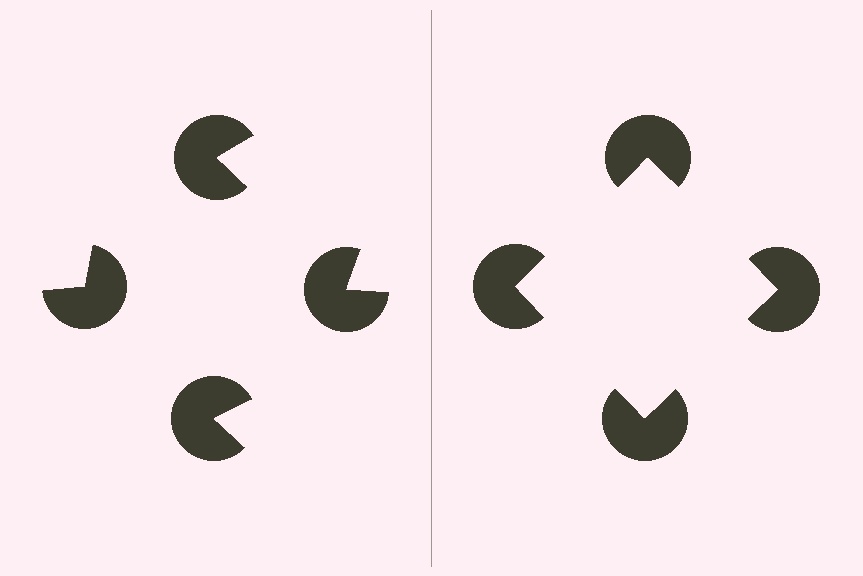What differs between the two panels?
The pac-man discs are positioned identically on both sides; only the wedge orientations differ. On the right they align to a square; on the left they are misaligned.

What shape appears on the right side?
An illusory square.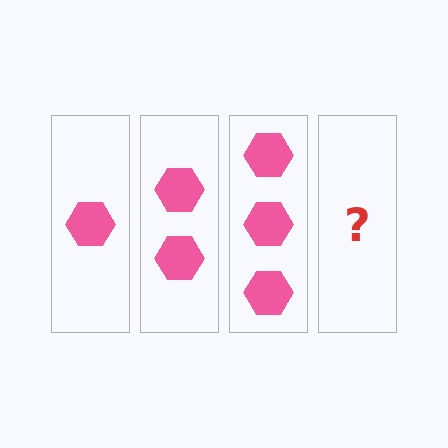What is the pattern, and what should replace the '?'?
The pattern is that each step adds one more hexagon. The '?' should be 4 hexagons.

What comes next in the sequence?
The next element should be 4 hexagons.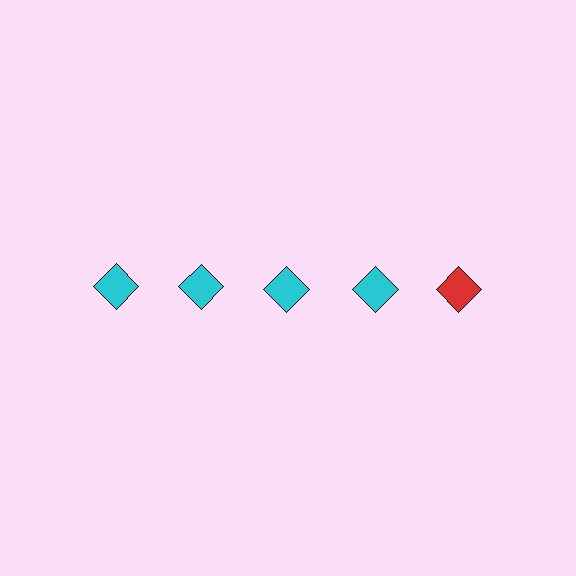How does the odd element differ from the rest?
It has a different color: red instead of cyan.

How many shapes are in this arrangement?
There are 5 shapes arranged in a grid pattern.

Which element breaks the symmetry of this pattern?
The red diamond in the top row, rightmost column breaks the symmetry. All other shapes are cyan diamonds.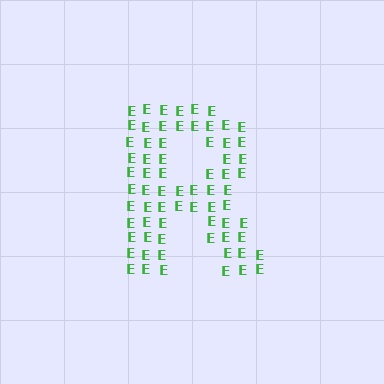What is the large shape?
The large shape is the letter R.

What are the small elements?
The small elements are letter E's.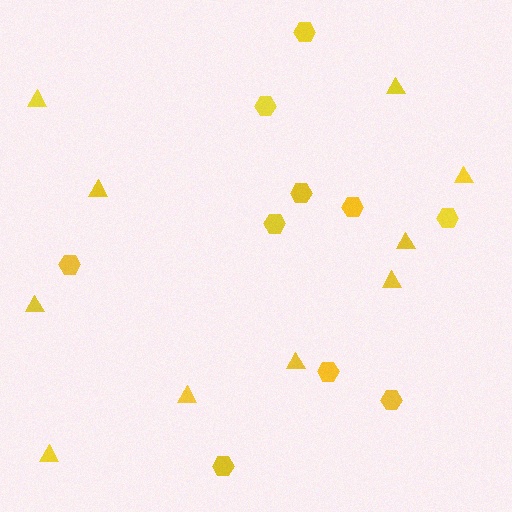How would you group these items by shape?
There are 2 groups: one group of hexagons (10) and one group of triangles (10).